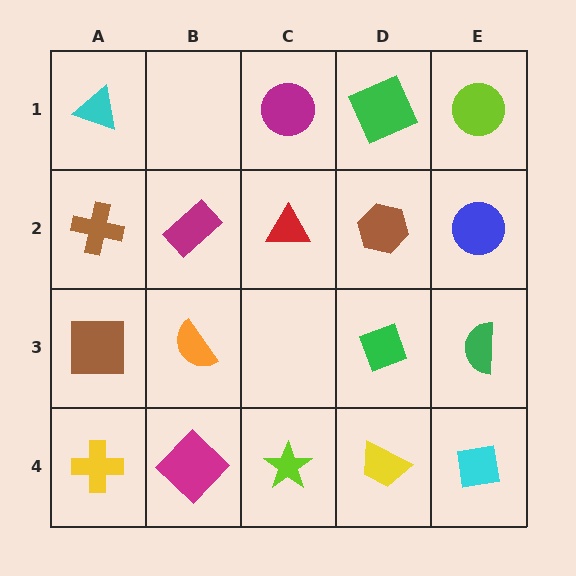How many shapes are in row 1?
4 shapes.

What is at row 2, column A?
A brown cross.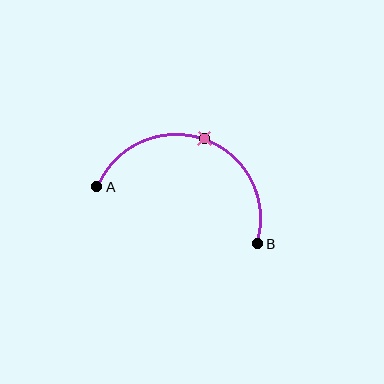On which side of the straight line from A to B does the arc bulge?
The arc bulges above the straight line connecting A and B.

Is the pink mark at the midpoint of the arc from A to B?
Yes. The pink mark lies on the arc at equal arc-length from both A and B — it is the arc midpoint.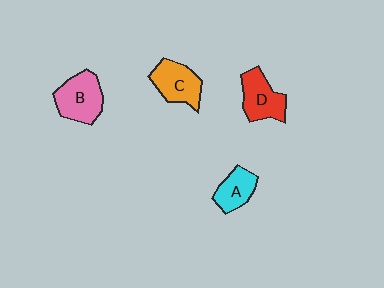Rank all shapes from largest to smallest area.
From largest to smallest: B (pink), C (orange), D (red), A (cyan).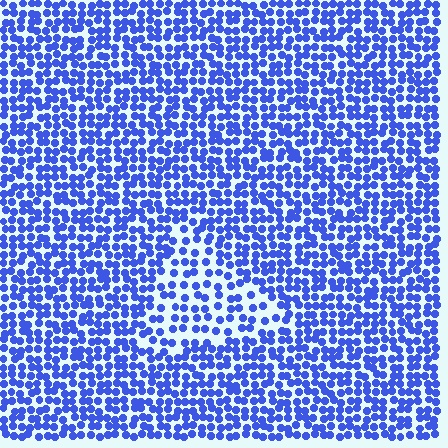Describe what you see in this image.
The image contains small blue elements arranged at two different densities. A triangle-shaped region is visible where the elements are less densely packed than the surrounding area.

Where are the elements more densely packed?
The elements are more densely packed outside the triangle boundary.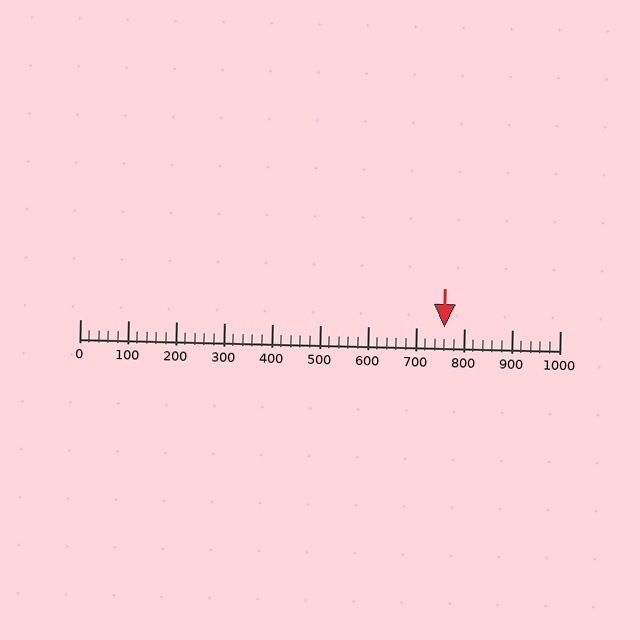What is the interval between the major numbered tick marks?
The major tick marks are spaced 100 units apart.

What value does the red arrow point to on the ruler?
The red arrow points to approximately 760.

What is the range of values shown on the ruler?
The ruler shows values from 0 to 1000.